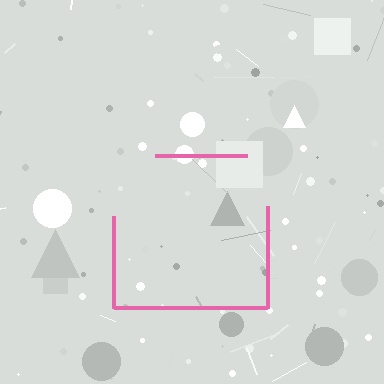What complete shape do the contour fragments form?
The contour fragments form a square.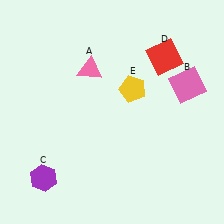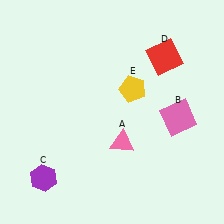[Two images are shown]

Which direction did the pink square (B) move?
The pink square (B) moved down.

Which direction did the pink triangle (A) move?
The pink triangle (A) moved down.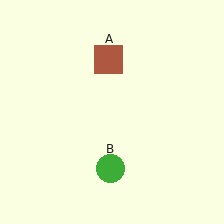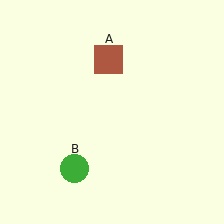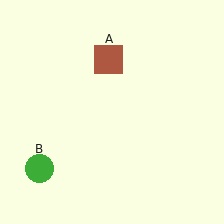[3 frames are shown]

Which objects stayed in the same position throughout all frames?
Brown square (object A) remained stationary.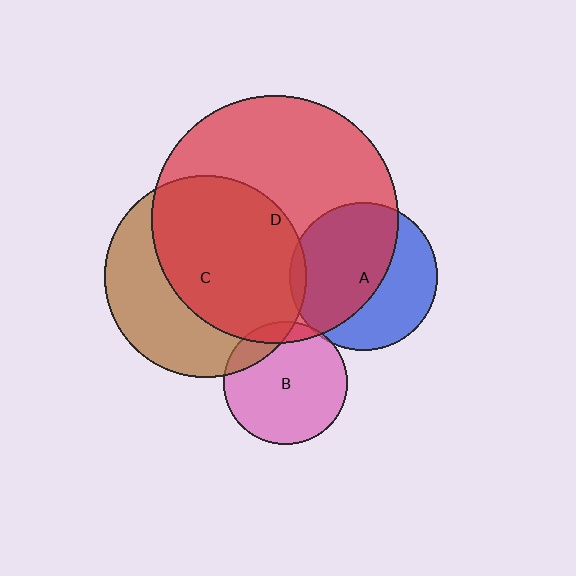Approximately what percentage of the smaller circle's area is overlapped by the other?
Approximately 60%.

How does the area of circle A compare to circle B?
Approximately 1.4 times.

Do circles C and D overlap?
Yes.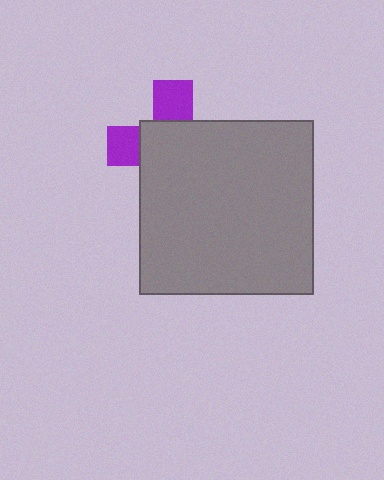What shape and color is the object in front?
The object in front is a gray square.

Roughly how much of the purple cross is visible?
A small part of it is visible (roughly 32%).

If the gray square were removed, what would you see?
You would see the complete purple cross.